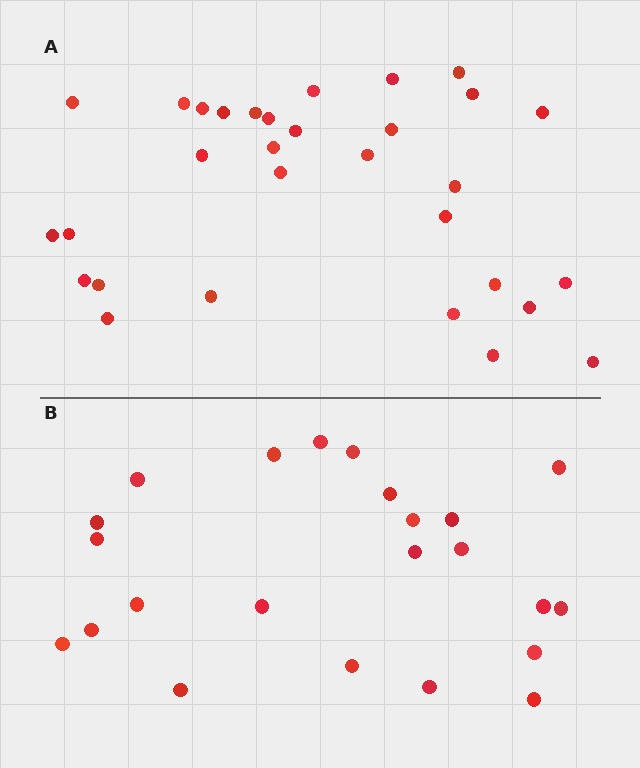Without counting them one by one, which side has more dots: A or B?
Region A (the top region) has more dots.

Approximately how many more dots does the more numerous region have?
Region A has roughly 8 or so more dots than region B.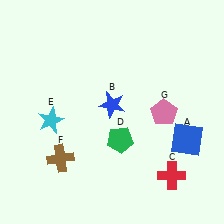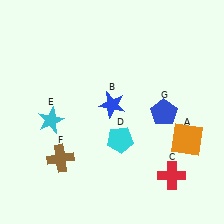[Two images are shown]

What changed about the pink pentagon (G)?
In Image 1, G is pink. In Image 2, it changed to blue.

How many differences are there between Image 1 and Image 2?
There are 3 differences between the two images.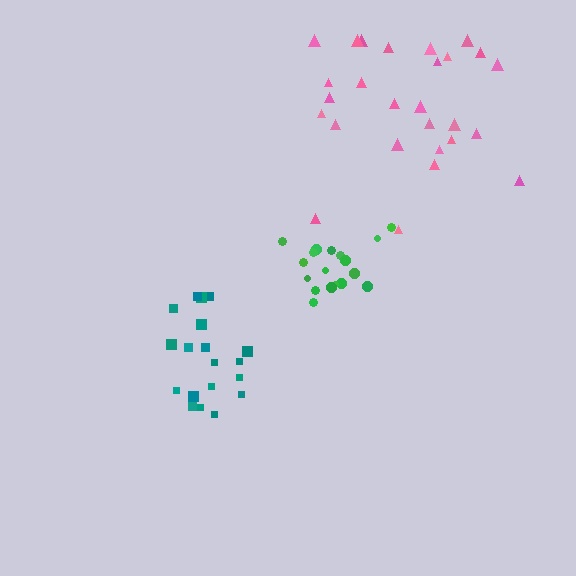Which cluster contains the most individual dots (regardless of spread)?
Pink (27).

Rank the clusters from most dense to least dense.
green, pink, teal.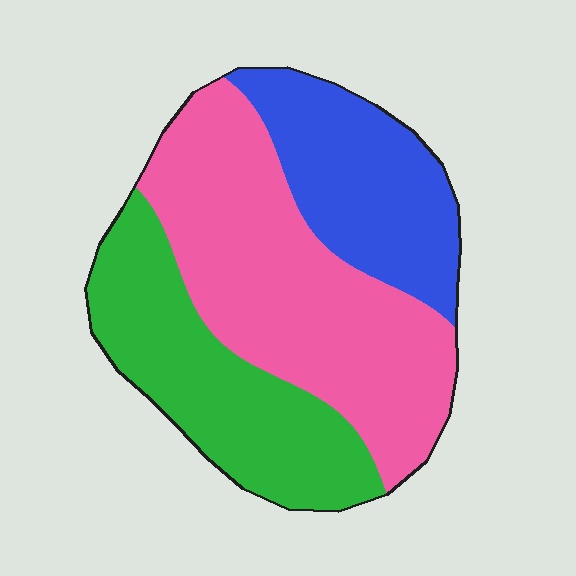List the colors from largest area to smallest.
From largest to smallest: pink, green, blue.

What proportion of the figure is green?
Green takes up about one third (1/3) of the figure.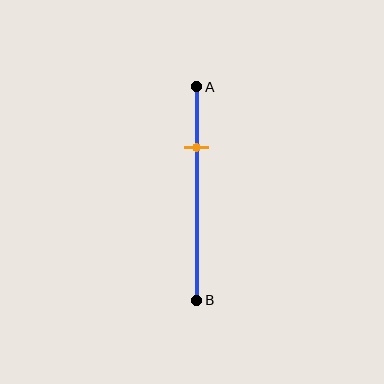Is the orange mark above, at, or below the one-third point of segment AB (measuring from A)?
The orange mark is above the one-third point of segment AB.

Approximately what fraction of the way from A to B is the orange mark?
The orange mark is approximately 30% of the way from A to B.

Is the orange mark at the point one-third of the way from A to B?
No, the mark is at about 30% from A, not at the 33% one-third point.